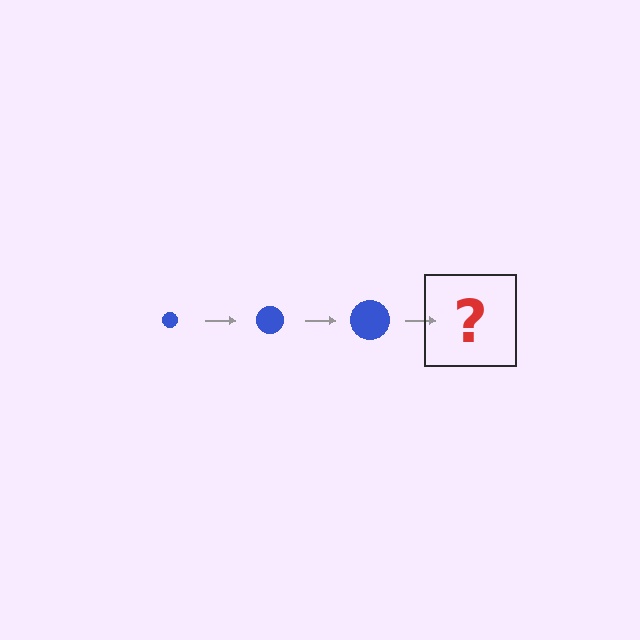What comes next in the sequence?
The next element should be a blue circle, larger than the previous one.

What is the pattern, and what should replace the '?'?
The pattern is that the circle gets progressively larger each step. The '?' should be a blue circle, larger than the previous one.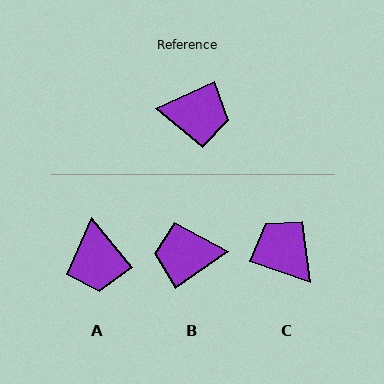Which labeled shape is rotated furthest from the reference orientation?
B, about 169 degrees away.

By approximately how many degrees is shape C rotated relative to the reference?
Approximately 137 degrees counter-clockwise.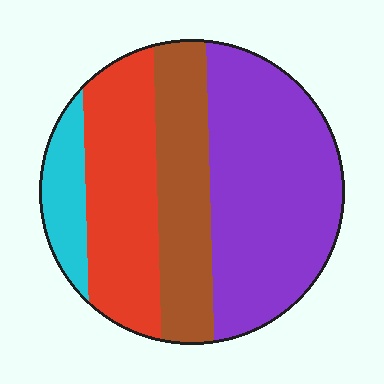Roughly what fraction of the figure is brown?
Brown takes up about one fifth (1/5) of the figure.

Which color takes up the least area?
Cyan, at roughly 10%.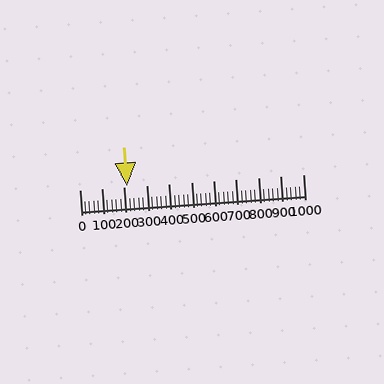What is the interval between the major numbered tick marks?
The major tick marks are spaced 100 units apart.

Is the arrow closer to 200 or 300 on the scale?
The arrow is closer to 200.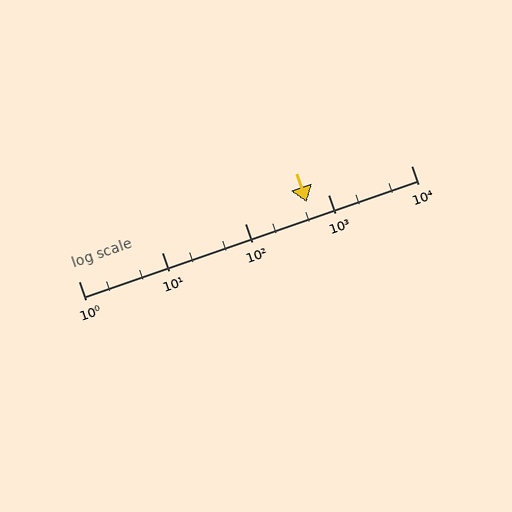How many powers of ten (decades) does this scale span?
The scale spans 4 decades, from 1 to 10000.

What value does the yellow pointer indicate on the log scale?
The pointer indicates approximately 550.